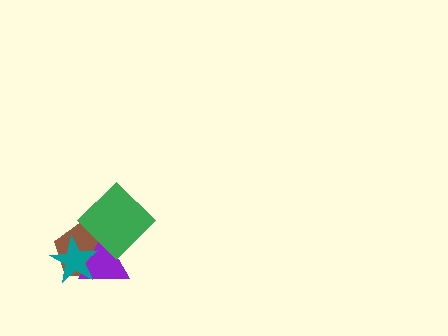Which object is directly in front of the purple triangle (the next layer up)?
The green diamond is directly in front of the purple triangle.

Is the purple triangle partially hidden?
Yes, it is partially covered by another shape.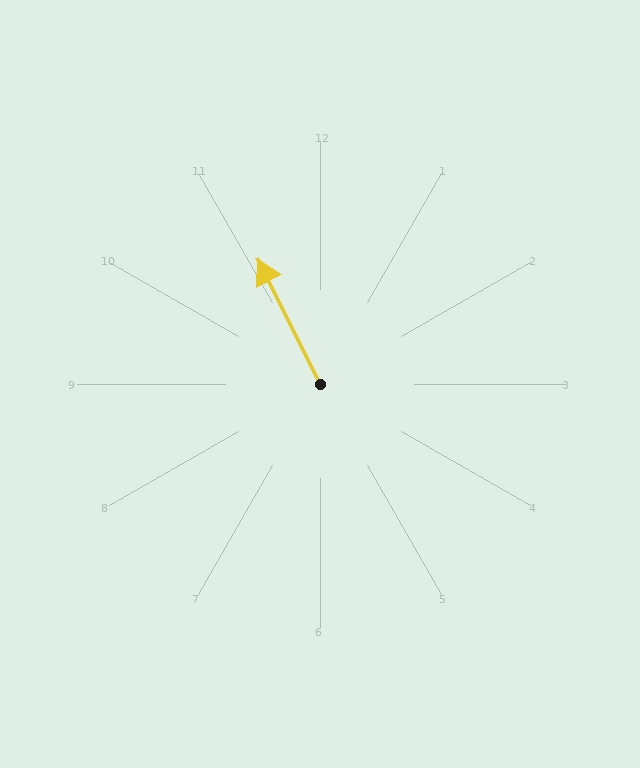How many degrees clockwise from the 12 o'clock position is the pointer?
Approximately 334 degrees.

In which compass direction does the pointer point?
Northwest.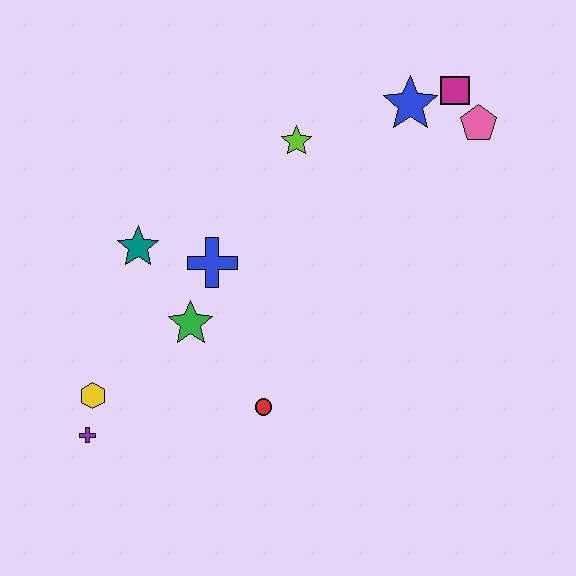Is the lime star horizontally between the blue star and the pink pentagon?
No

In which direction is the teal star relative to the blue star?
The teal star is to the left of the blue star.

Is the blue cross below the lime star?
Yes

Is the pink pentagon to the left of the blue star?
No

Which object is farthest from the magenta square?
The purple cross is farthest from the magenta square.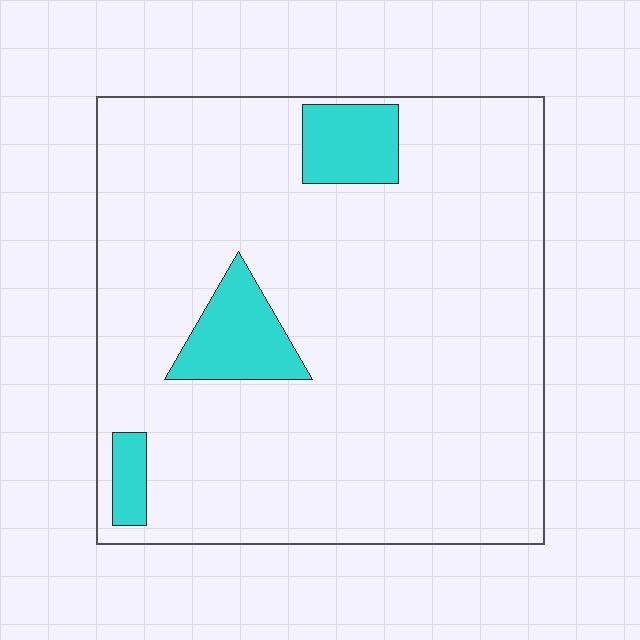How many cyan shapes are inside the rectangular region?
3.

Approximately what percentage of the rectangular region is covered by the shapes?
Approximately 10%.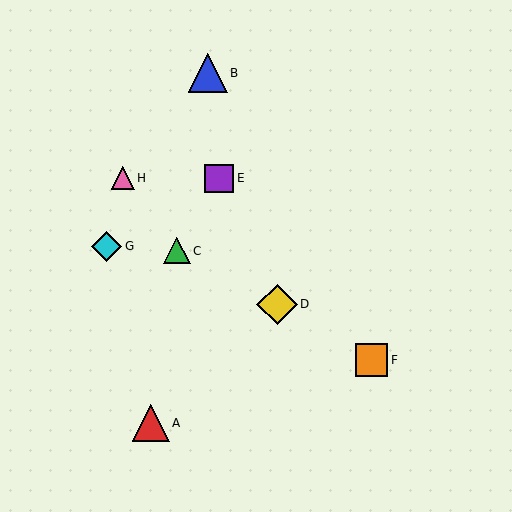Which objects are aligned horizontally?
Objects E, H are aligned horizontally.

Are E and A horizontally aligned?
No, E is at y≈178 and A is at y≈423.